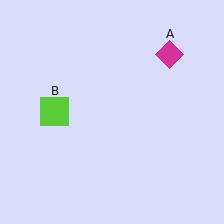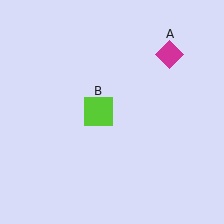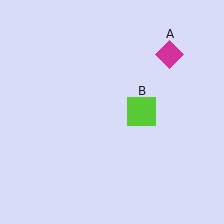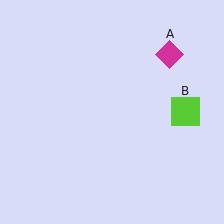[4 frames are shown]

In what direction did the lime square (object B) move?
The lime square (object B) moved right.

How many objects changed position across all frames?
1 object changed position: lime square (object B).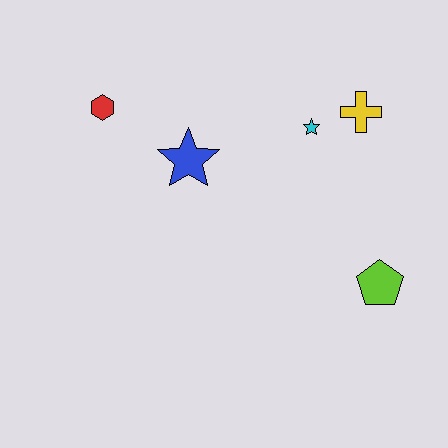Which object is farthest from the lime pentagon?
The red hexagon is farthest from the lime pentagon.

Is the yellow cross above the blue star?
Yes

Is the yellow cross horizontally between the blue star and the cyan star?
No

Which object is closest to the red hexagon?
The blue star is closest to the red hexagon.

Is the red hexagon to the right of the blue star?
No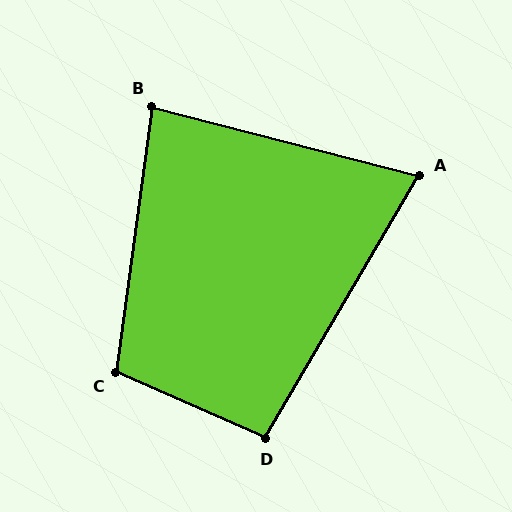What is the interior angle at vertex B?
Approximately 83 degrees (acute).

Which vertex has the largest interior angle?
C, at approximately 106 degrees.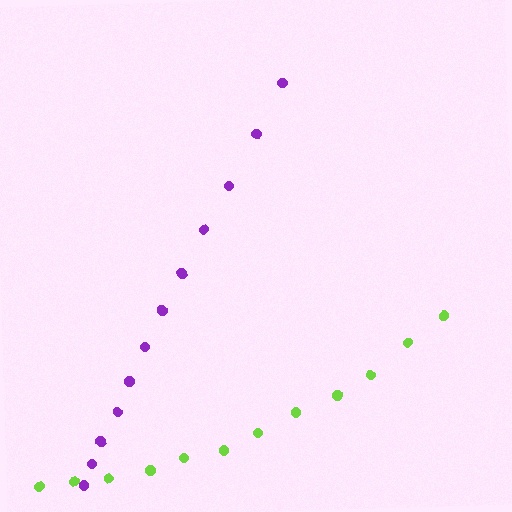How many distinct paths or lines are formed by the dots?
There are 2 distinct paths.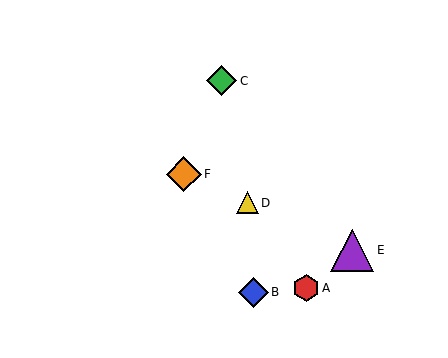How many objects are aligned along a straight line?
3 objects (D, E, F) are aligned along a straight line.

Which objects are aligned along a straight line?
Objects D, E, F are aligned along a straight line.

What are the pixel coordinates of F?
Object F is at (184, 174).